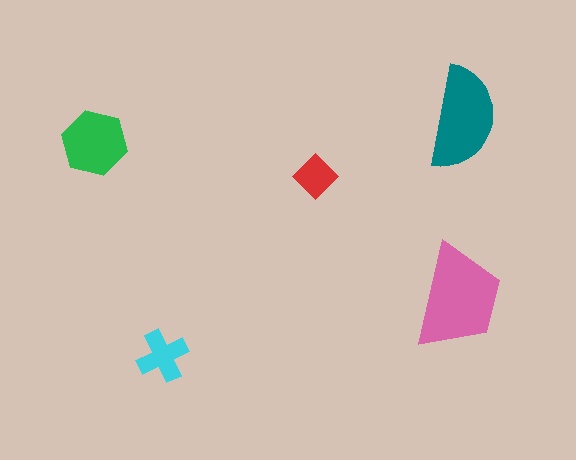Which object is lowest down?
The cyan cross is bottommost.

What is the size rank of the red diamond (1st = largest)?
5th.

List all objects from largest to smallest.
The pink trapezoid, the teal semicircle, the green hexagon, the cyan cross, the red diamond.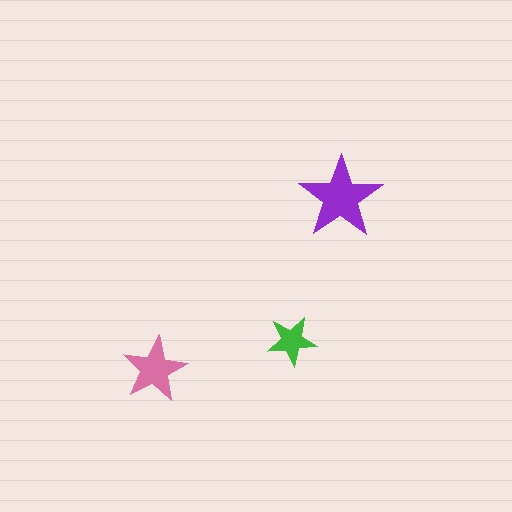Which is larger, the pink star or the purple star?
The purple one.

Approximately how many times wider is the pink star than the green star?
About 1.5 times wider.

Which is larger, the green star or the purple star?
The purple one.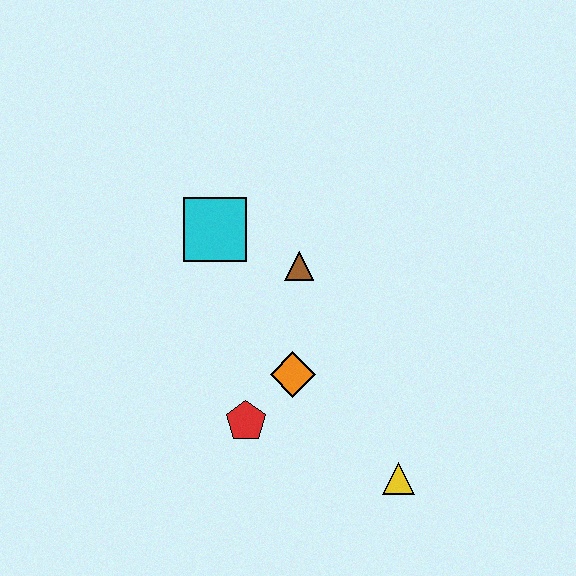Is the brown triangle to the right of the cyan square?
Yes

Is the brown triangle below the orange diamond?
No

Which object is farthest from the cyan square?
The yellow triangle is farthest from the cyan square.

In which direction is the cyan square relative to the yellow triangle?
The cyan square is above the yellow triangle.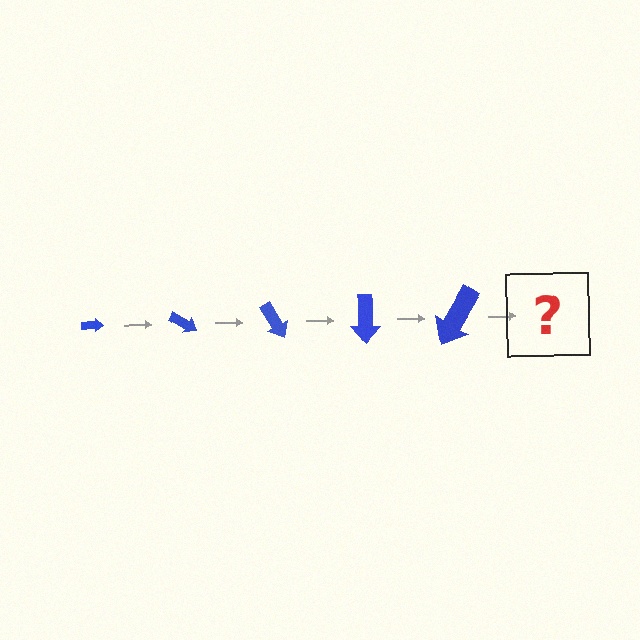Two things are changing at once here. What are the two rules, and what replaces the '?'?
The two rules are that the arrow grows larger each step and it rotates 30 degrees each step. The '?' should be an arrow, larger than the previous one and rotated 150 degrees from the start.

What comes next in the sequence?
The next element should be an arrow, larger than the previous one and rotated 150 degrees from the start.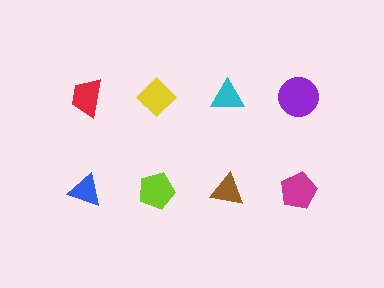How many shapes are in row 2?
4 shapes.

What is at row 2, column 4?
A magenta pentagon.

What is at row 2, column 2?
A lime pentagon.